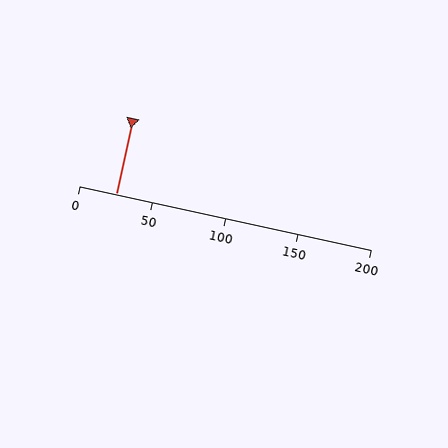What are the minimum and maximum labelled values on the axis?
The axis runs from 0 to 200.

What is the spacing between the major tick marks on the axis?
The major ticks are spaced 50 apart.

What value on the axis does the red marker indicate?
The marker indicates approximately 25.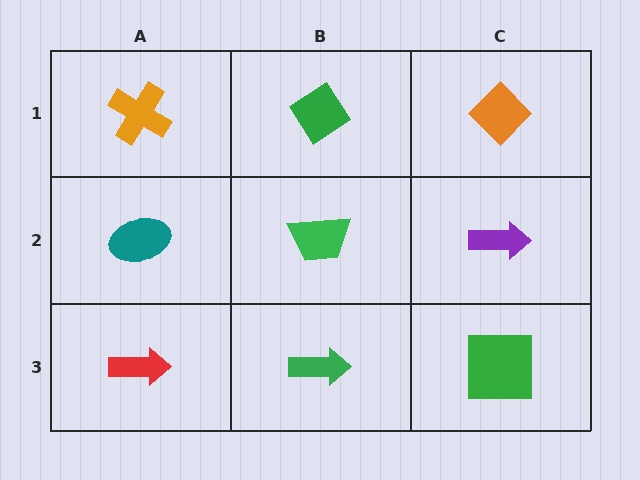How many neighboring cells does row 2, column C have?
3.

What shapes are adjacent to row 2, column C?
An orange diamond (row 1, column C), a green square (row 3, column C), a green trapezoid (row 2, column B).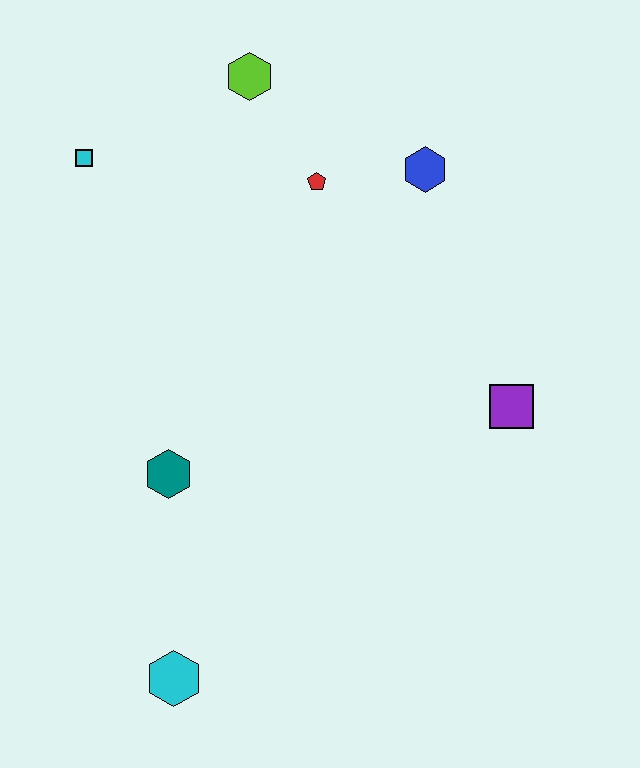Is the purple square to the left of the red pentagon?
No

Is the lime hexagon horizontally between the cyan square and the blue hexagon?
Yes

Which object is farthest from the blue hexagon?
The cyan hexagon is farthest from the blue hexagon.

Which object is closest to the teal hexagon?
The cyan hexagon is closest to the teal hexagon.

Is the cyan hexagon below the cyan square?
Yes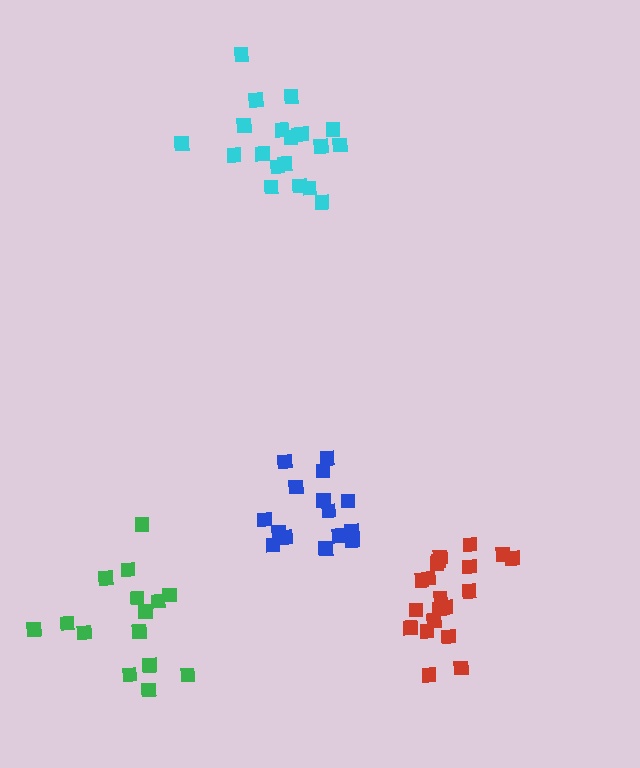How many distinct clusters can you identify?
There are 4 distinct clusters.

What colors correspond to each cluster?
The clusters are colored: blue, red, cyan, green.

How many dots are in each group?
Group 1: 15 dots, Group 2: 20 dots, Group 3: 20 dots, Group 4: 15 dots (70 total).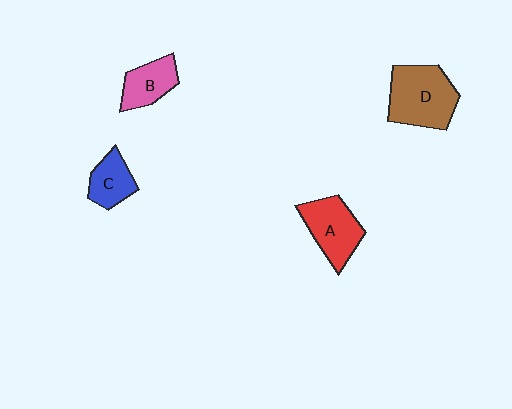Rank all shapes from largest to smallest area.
From largest to smallest: D (brown), A (red), B (pink), C (blue).